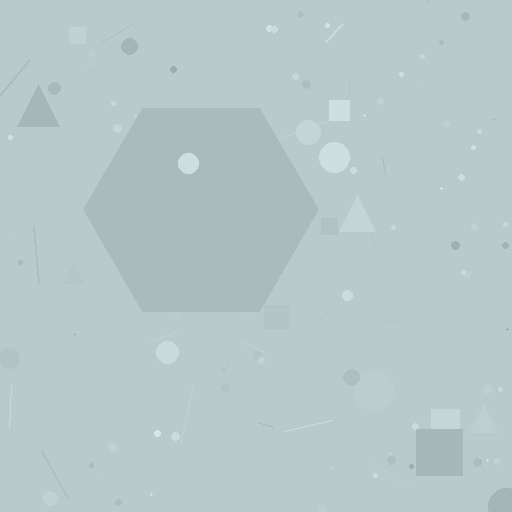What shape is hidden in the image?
A hexagon is hidden in the image.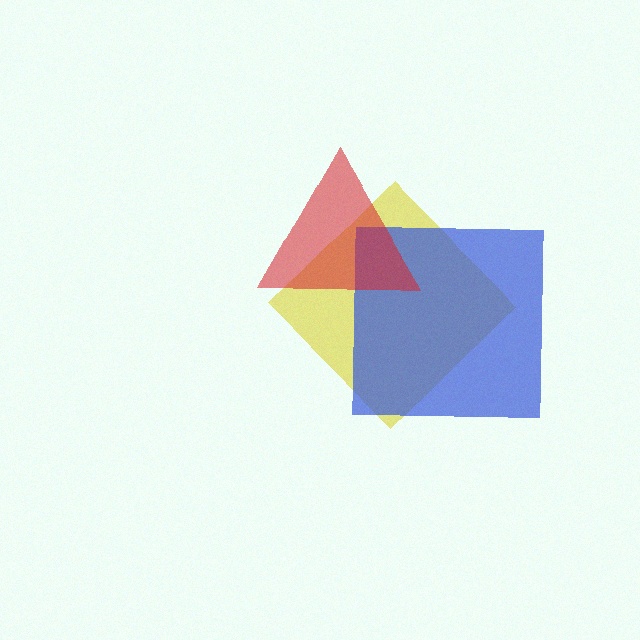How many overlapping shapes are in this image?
There are 3 overlapping shapes in the image.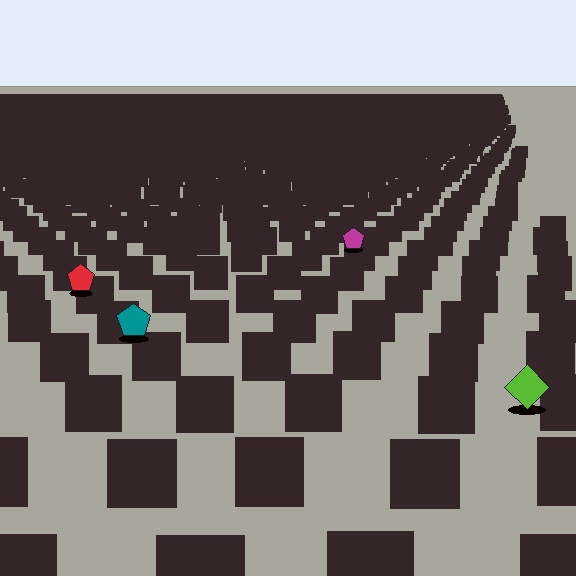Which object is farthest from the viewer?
The magenta pentagon is farthest from the viewer. It appears smaller and the ground texture around it is denser.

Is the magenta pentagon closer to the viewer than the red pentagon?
No. The red pentagon is closer — you can tell from the texture gradient: the ground texture is coarser near it.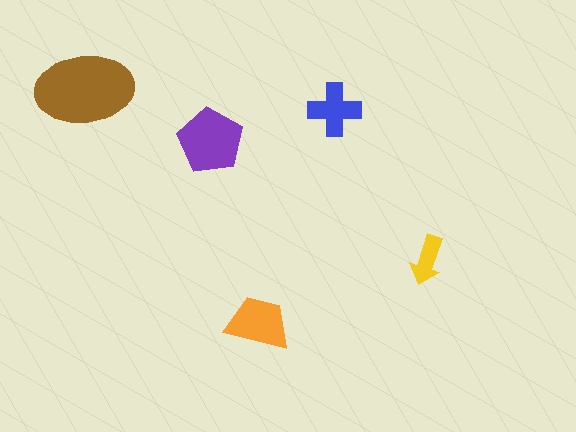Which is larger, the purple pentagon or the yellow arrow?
The purple pentagon.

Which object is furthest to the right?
The yellow arrow is rightmost.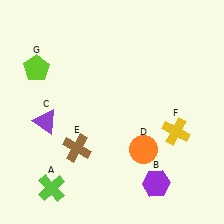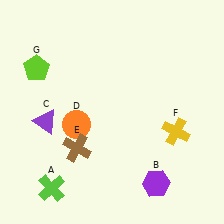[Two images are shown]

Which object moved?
The orange circle (D) moved left.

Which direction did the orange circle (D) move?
The orange circle (D) moved left.